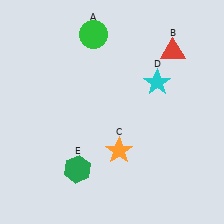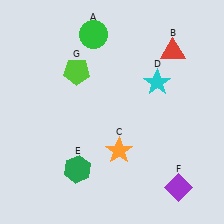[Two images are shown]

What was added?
A purple diamond (F), a lime pentagon (G) were added in Image 2.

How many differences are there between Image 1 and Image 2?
There are 2 differences between the two images.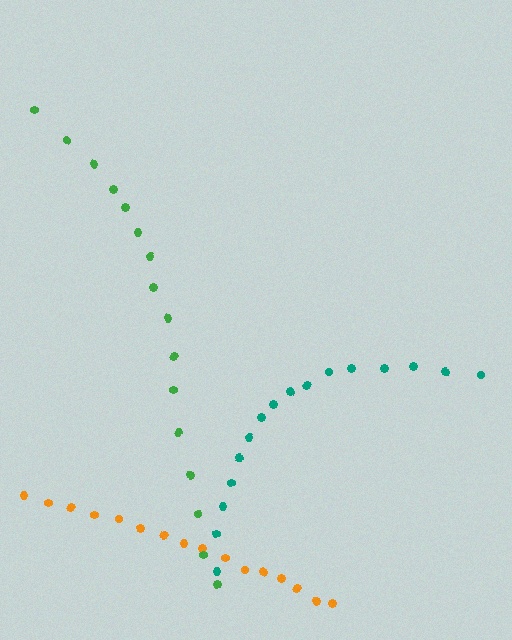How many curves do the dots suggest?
There are 3 distinct paths.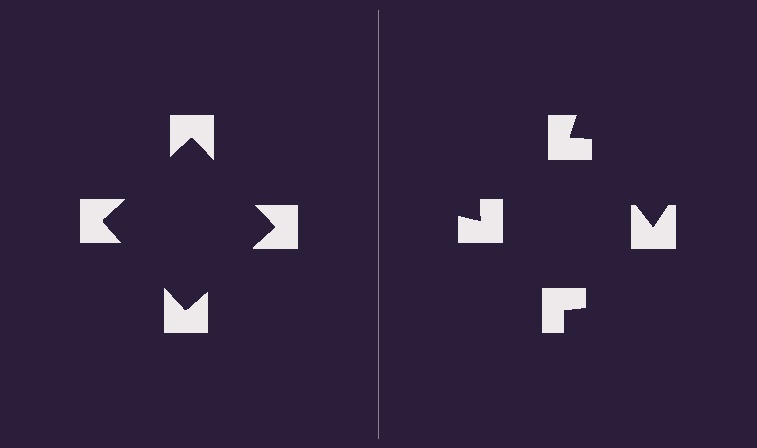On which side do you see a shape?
An illusory square appears on the left side. On the right side the wedge cuts are rotated, so no coherent shape forms.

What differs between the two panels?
The notched squares are positioned identically on both sides; only the wedge orientations differ. On the left they align to a square; on the right they are misaligned.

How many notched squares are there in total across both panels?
8 — 4 on each side.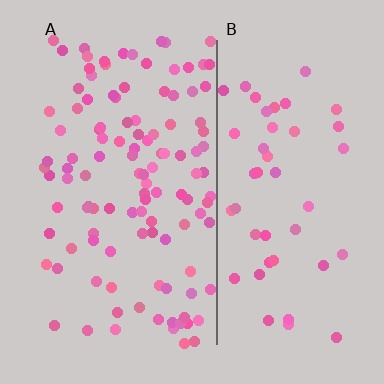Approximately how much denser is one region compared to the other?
Approximately 2.4× — region A over region B.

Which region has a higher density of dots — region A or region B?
A (the left).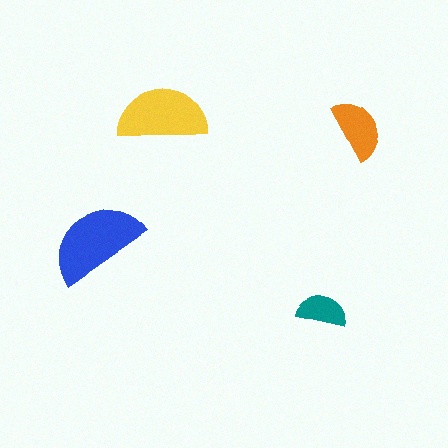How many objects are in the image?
There are 4 objects in the image.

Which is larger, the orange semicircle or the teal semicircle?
The orange one.